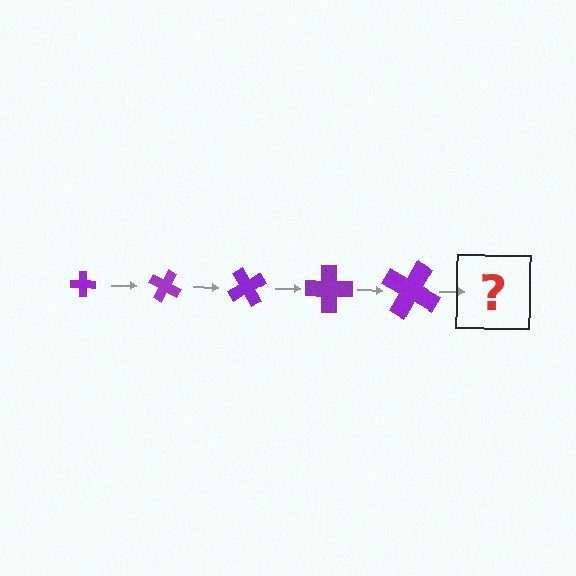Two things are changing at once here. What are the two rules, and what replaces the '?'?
The two rules are that the cross grows larger each step and it rotates 30 degrees each step. The '?' should be a cross, larger than the previous one and rotated 150 degrees from the start.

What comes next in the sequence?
The next element should be a cross, larger than the previous one and rotated 150 degrees from the start.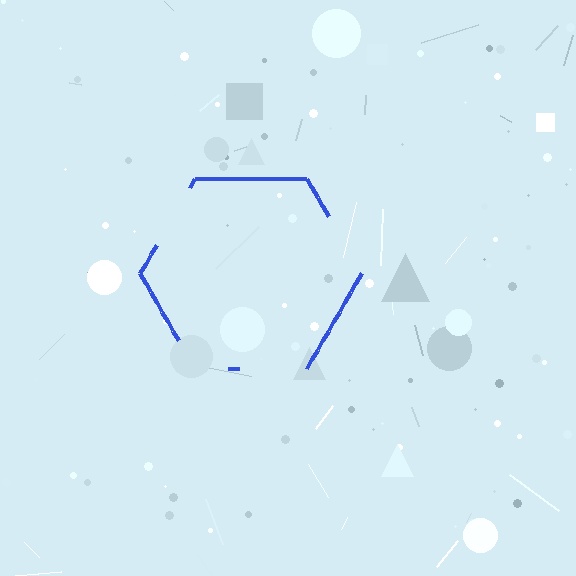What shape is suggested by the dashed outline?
The dashed outline suggests a hexagon.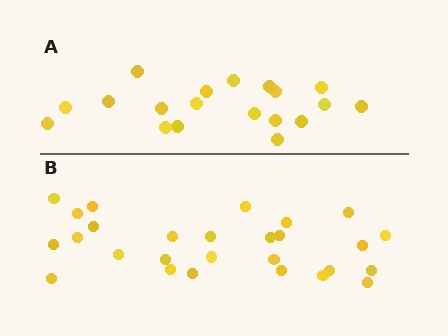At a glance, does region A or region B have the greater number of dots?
Region B (the bottom region) has more dots.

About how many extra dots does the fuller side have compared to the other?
Region B has roughly 8 or so more dots than region A.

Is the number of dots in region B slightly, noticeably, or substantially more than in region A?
Region B has noticeably more, but not dramatically so. The ratio is roughly 1.4 to 1.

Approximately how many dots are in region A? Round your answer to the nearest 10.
About 20 dots. (The exact count is 19, which rounds to 20.)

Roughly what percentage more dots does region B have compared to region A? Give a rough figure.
About 40% more.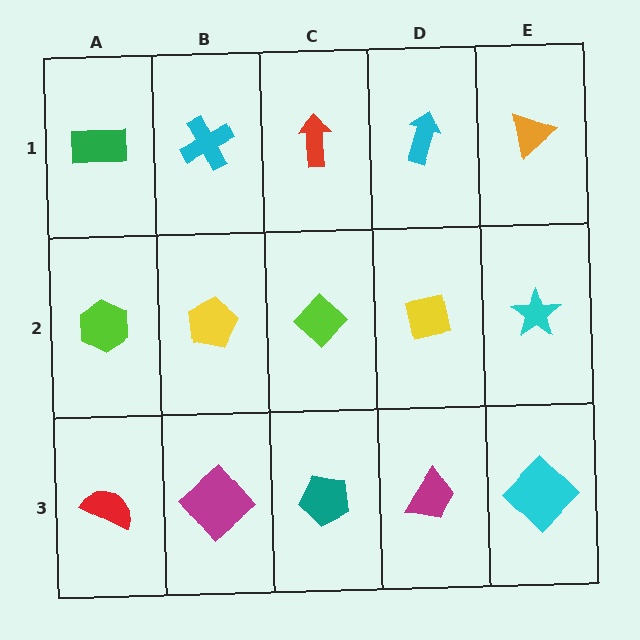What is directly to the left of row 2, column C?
A yellow pentagon.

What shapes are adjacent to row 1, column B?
A yellow pentagon (row 2, column B), a green rectangle (row 1, column A), a red arrow (row 1, column C).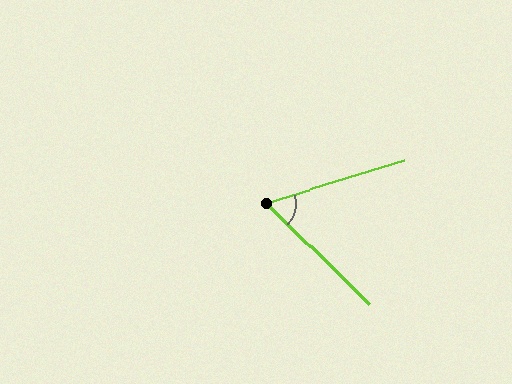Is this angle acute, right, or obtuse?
It is acute.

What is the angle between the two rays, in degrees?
Approximately 62 degrees.